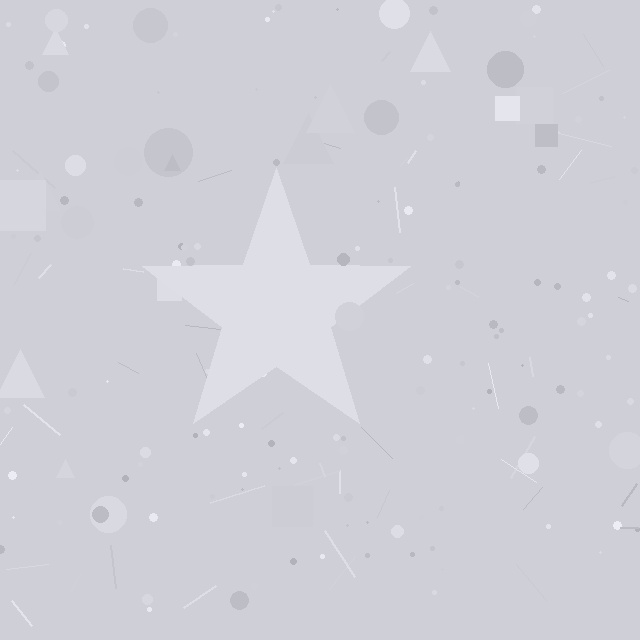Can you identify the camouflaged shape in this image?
The camouflaged shape is a star.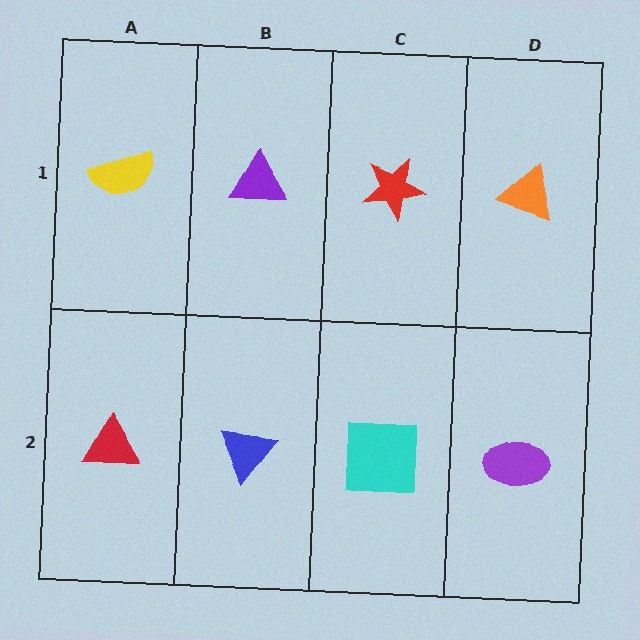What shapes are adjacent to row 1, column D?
A purple ellipse (row 2, column D), a red star (row 1, column C).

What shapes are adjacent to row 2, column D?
An orange triangle (row 1, column D), a cyan square (row 2, column C).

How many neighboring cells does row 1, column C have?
3.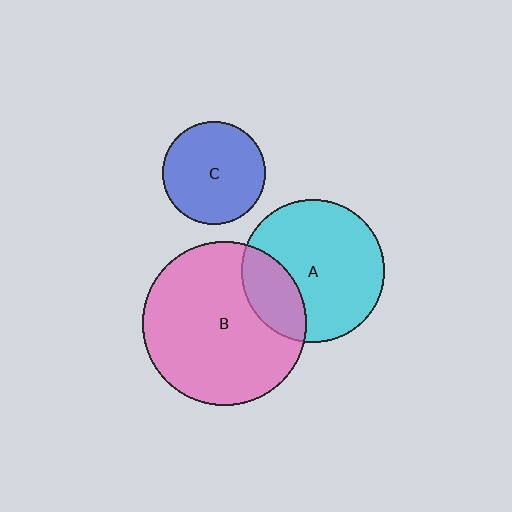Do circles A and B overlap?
Yes.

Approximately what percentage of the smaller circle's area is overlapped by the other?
Approximately 25%.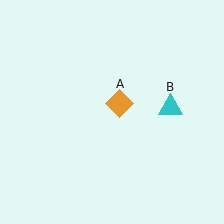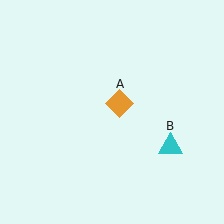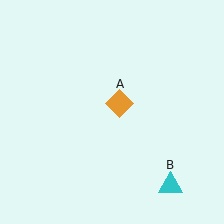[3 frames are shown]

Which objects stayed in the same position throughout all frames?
Orange diamond (object A) remained stationary.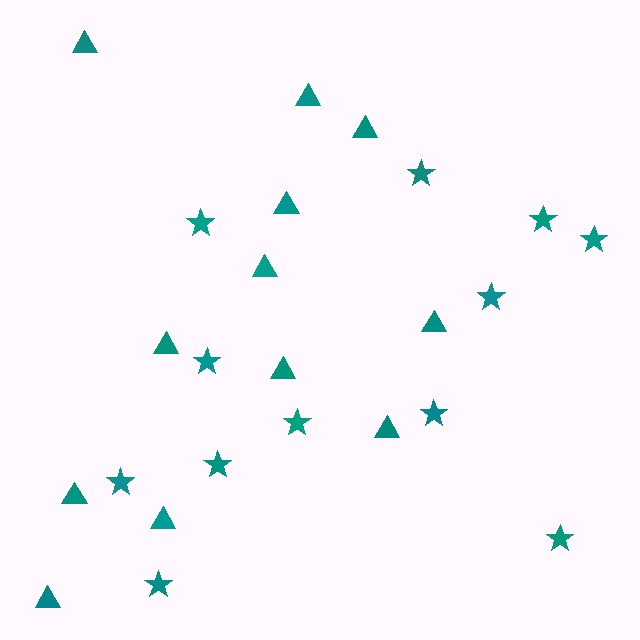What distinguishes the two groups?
There are 2 groups: one group of triangles (12) and one group of stars (12).